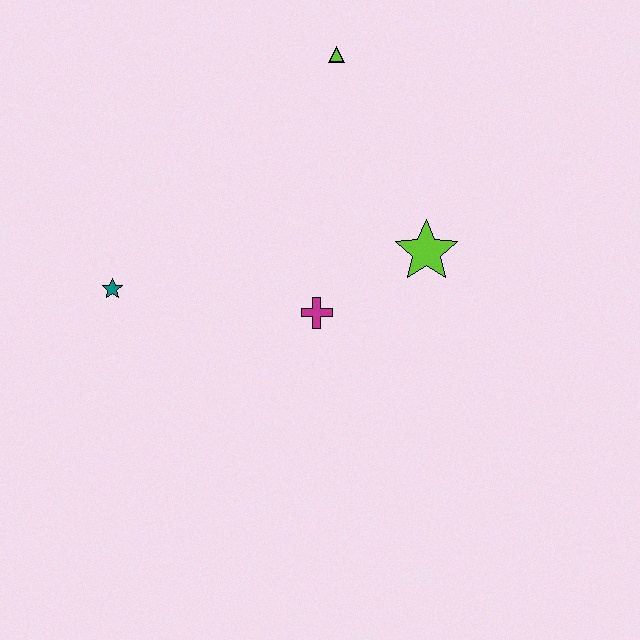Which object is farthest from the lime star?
The teal star is farthest from the lime star.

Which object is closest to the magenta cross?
The lime star is closest to the magenta cross.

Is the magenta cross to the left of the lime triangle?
Yes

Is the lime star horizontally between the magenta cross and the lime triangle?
No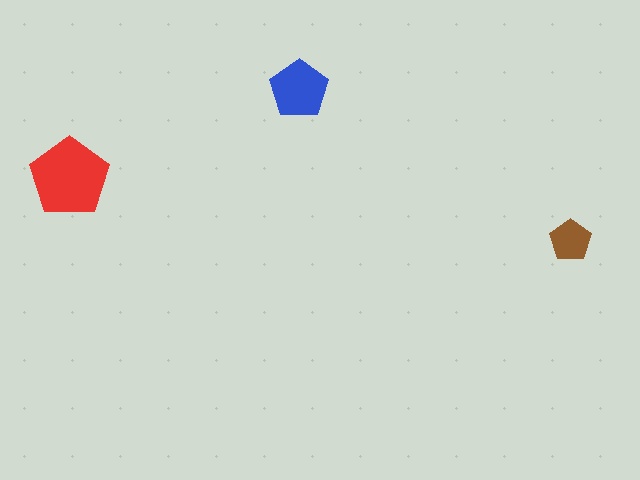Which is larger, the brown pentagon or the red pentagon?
The red one.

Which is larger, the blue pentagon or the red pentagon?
The red one.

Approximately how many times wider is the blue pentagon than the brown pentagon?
About 1.5 times wider.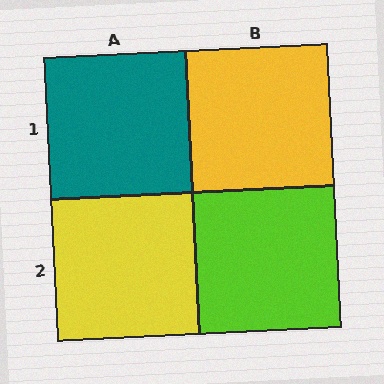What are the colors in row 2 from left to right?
Yellow, lime.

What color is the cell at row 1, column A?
Teal.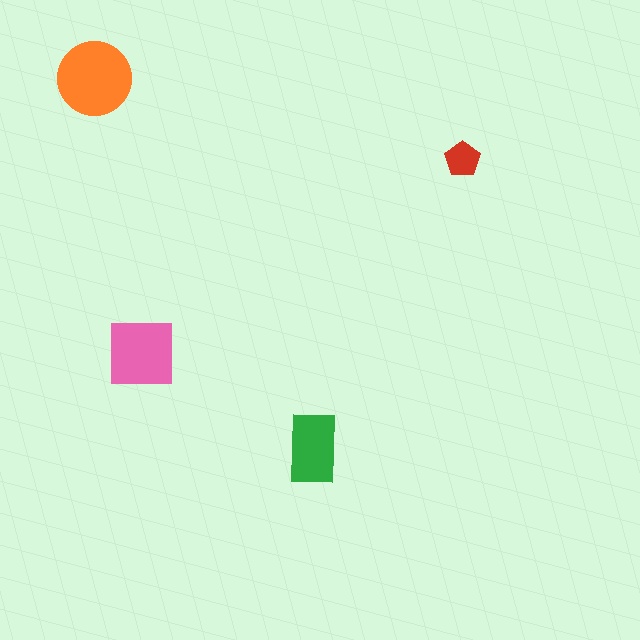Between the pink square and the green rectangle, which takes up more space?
The pink square.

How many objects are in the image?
There are 4 objects in the image.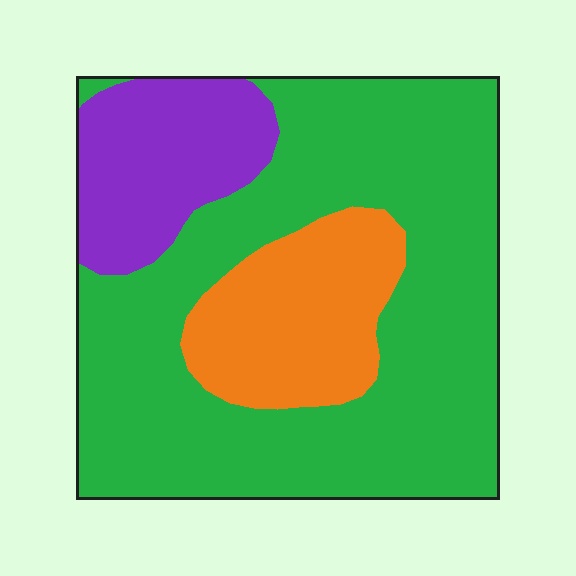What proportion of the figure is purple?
Purple covers around 15% of the figure.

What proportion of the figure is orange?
Orange covers 18% of the figure.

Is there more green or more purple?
Green.